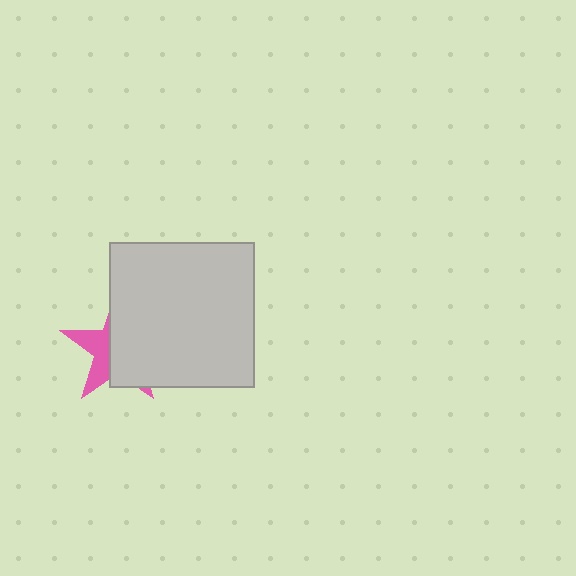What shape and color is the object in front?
The object in front is a light gray square.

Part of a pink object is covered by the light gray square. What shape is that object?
It is a star.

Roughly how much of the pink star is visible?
A small part of it is visible (roughly 38%).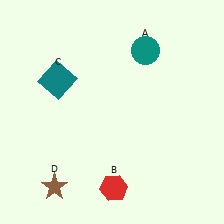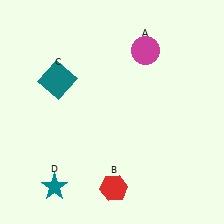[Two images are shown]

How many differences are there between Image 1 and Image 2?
There are 2 differences between the two images.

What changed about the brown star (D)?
In Image 1, D is brown. In Image 2, it changed to teal.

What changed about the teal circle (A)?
In Image 1, A is teal. In Image 2, it changed to magenta.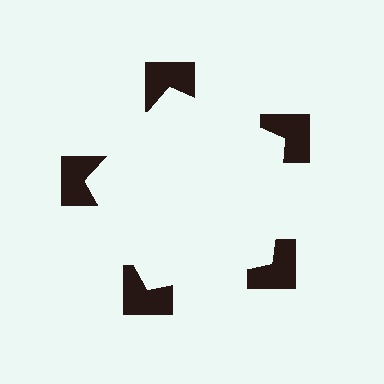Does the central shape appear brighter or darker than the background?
It typically appears slightly brighter than the background, even though no actual brightness change is drawn.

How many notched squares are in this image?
There are 5 — one at each vertex of the illusory pentagon.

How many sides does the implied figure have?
5 sides.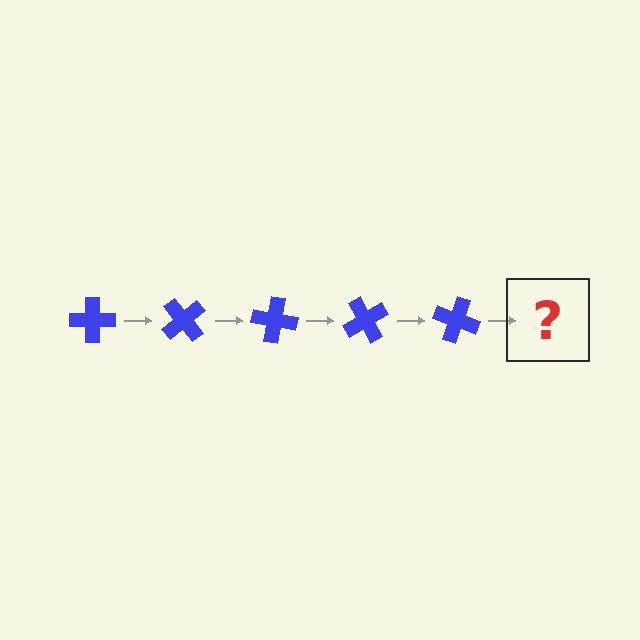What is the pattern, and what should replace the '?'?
The pattern is that the cross rotates 50 degrees each step. The '?' should be a blue cross rotated 250 degrees.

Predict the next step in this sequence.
The next step is a blue cross rotated 250 degrees.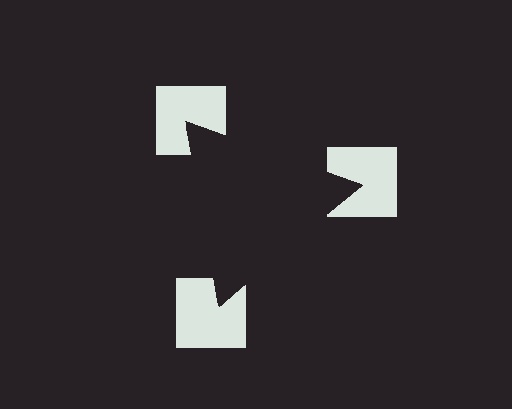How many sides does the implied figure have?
3 sides.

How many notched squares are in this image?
There are 3 — one at each vertex of the illusory triangle.